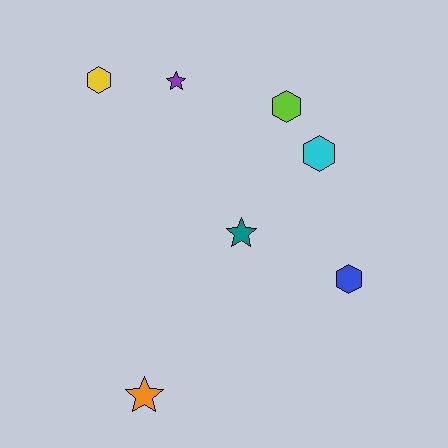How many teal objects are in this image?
There is 1 teal object.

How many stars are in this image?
There are 3 stars.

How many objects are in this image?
There are 7 objects.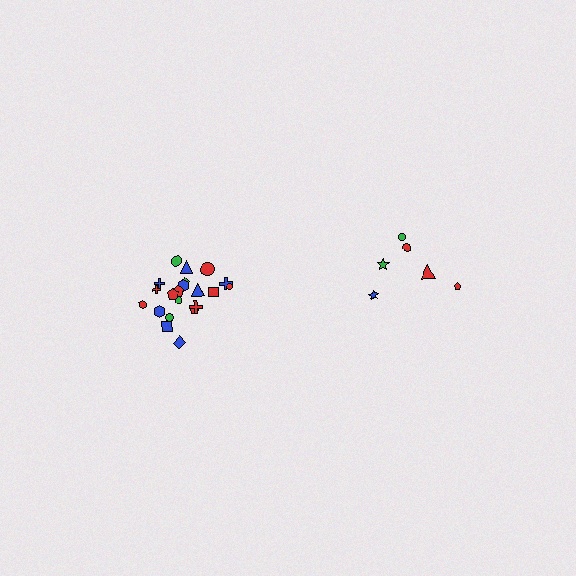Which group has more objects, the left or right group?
The left group.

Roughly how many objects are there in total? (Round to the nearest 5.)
Roughly 30 objects in total.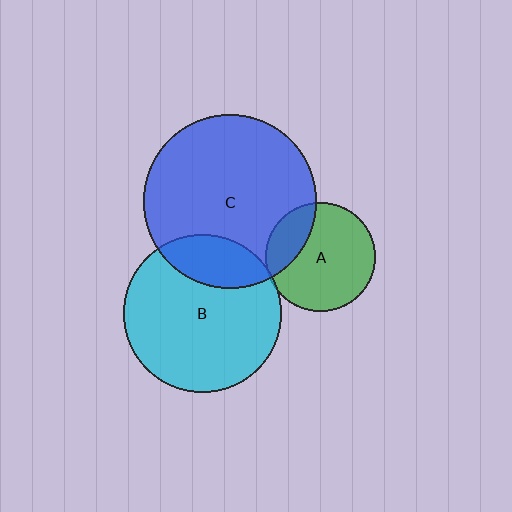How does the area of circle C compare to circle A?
Approximately 2.5 times.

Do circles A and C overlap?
Yes.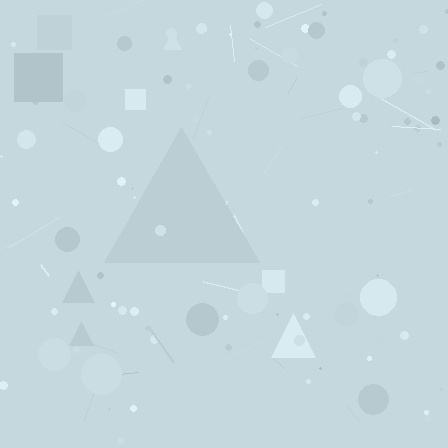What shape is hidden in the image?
A triangle is hidden in the image.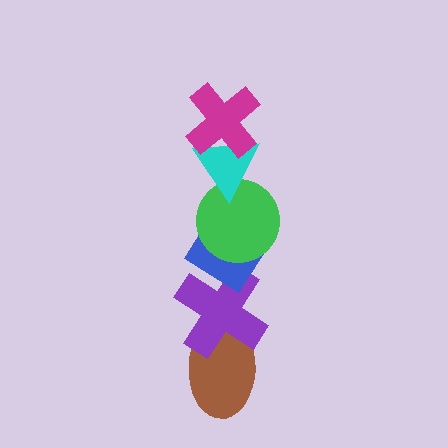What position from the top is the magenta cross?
The magenta cross is 1st from the top.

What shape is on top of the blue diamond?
The green circle is on top of the blue diamond.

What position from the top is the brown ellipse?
The brown ellipse is 6th from the top.